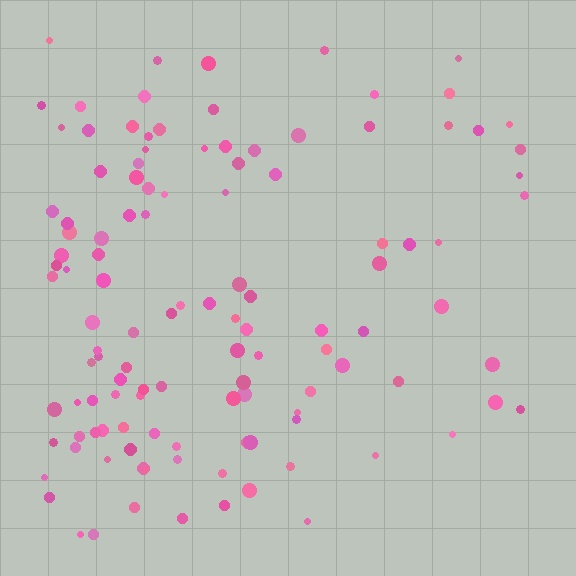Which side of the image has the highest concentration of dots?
The left.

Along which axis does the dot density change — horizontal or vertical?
Horizontal.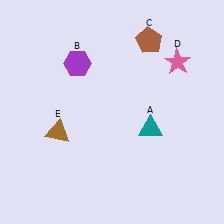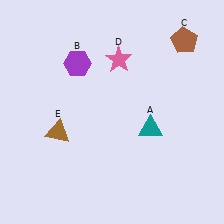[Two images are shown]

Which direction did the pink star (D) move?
The pink star (D) moved left.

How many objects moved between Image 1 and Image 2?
2 objects moved between the two images.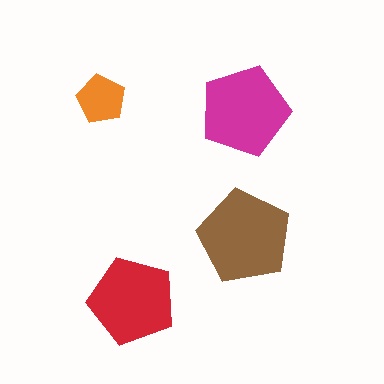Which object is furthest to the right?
The magenta pentagon is rightmost.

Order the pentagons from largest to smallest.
the brown one, the magenta one, the red one, the orange one.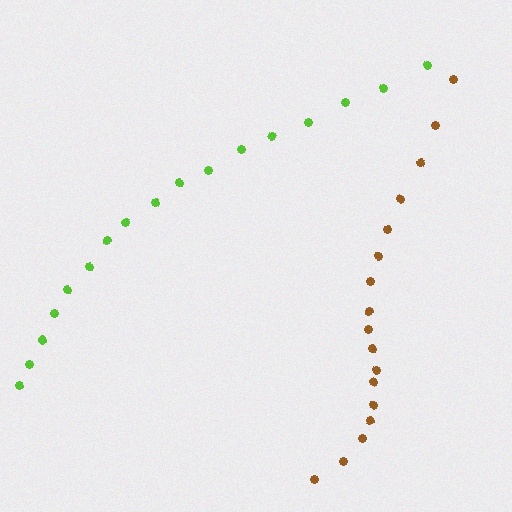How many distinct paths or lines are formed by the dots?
There are 2 distinct paths.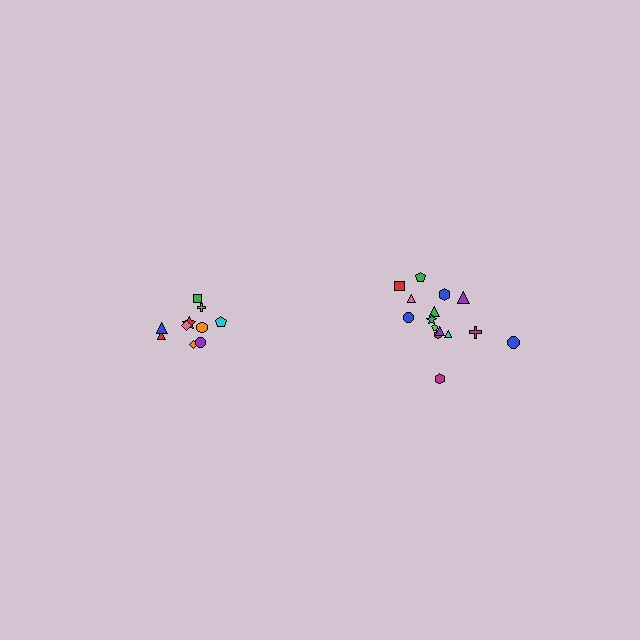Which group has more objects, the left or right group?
The right group.